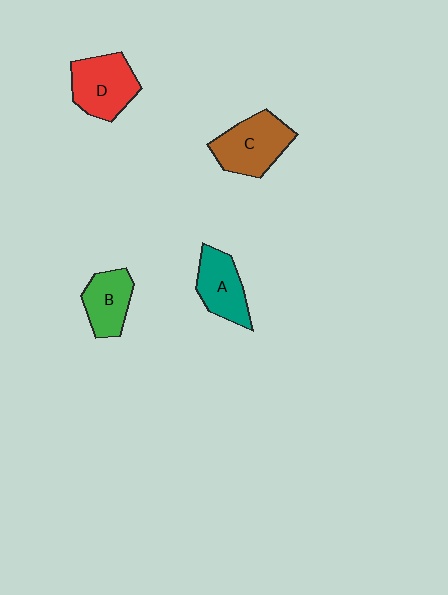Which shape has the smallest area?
Shape B (green).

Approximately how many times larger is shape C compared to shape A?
Approximately 1.3 times.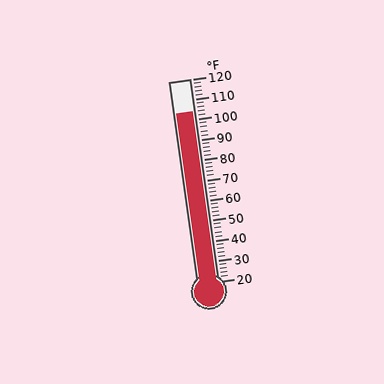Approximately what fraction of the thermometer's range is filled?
The thermometer is filled to approximately 85% of its range.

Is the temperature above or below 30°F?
The temperature is above 30°F.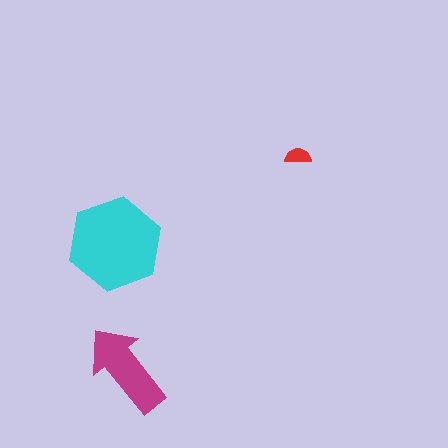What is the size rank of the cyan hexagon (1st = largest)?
1st.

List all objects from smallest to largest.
The red semicircle, the magenta arrow, the cyan hexagon.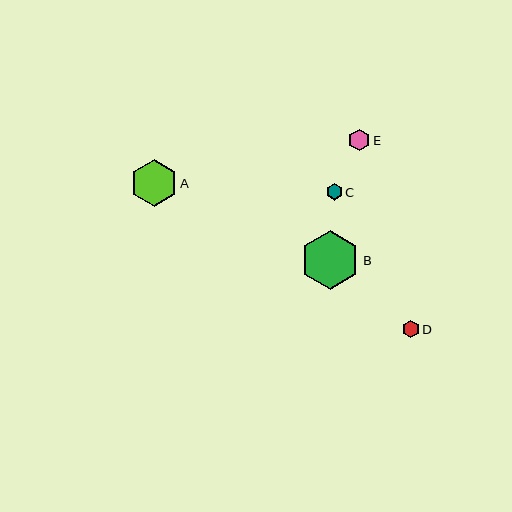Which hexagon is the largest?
Hexagon B is the largest with a size of approximately 59 pixels.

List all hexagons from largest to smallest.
From largest to smallest: B, A, E, D, C.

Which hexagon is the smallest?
Hexagon C is the smallest with a size of approximately 16 pixels.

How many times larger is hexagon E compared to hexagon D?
Hexagon E is approximately 1.2 times the size of hexagon D.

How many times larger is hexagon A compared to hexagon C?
Hexagon A is approximately 2.9 times the size of hexagon C.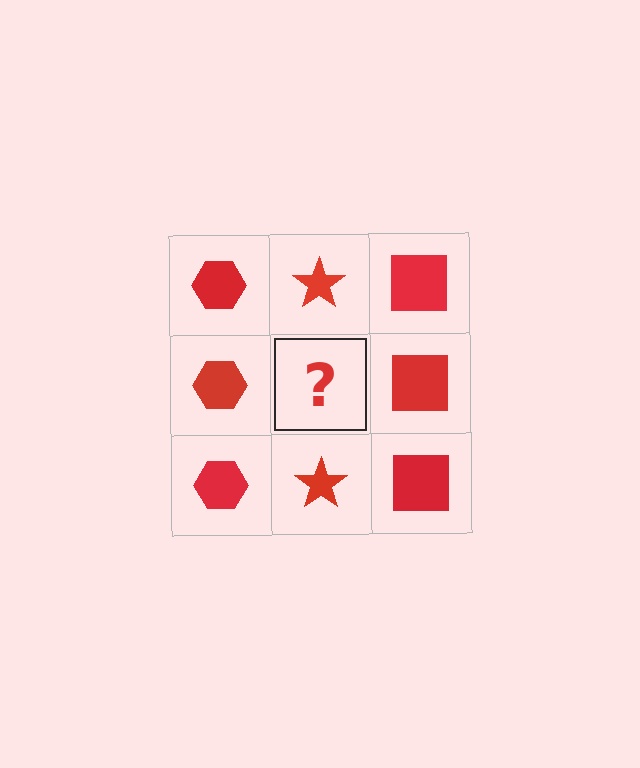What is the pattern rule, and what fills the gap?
The rule is that each column has a consistent shape. The gap should be filled with a red star.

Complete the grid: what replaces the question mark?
The question mark should be replaced with a red star.